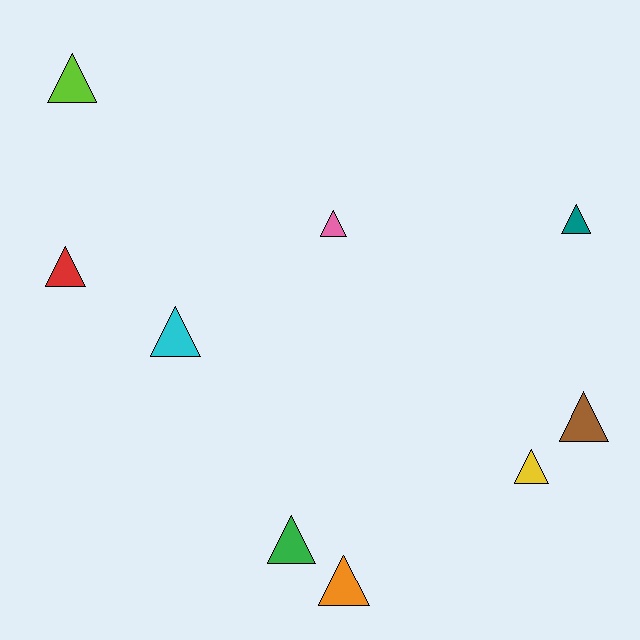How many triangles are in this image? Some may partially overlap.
There are 9 triangles.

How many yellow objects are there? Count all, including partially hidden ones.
There is 1 yellow object.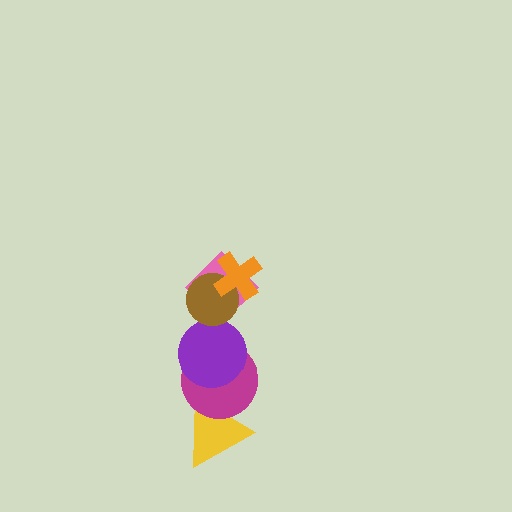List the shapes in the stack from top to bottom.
From top to bottom: the orange cross, the brown circle, the pink diamond, the purple circle, the magenta circle, the yellow triangle.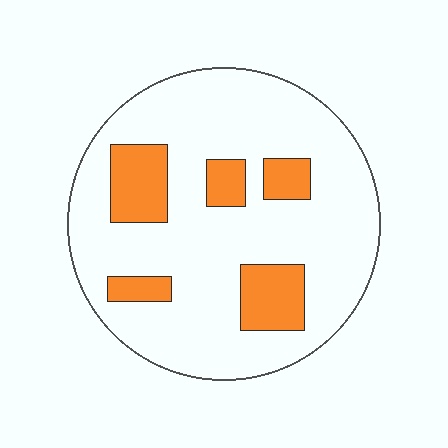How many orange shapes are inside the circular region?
5.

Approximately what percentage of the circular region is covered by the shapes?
Approximately 20%.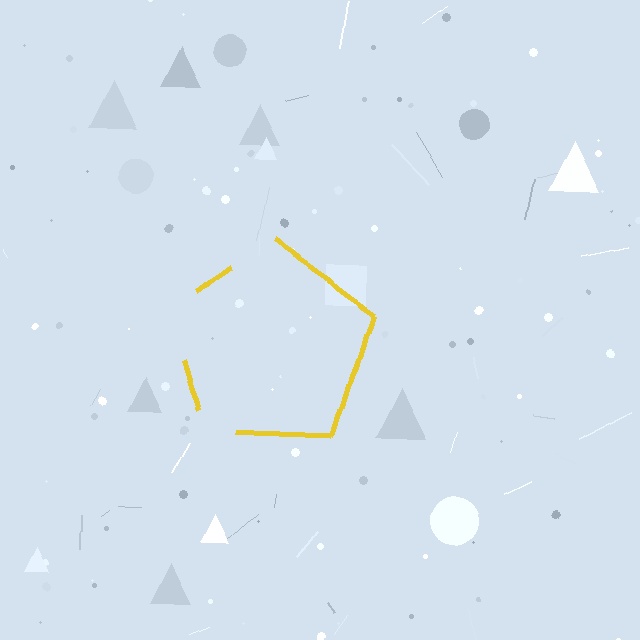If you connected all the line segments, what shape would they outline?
They would outline a pentagon.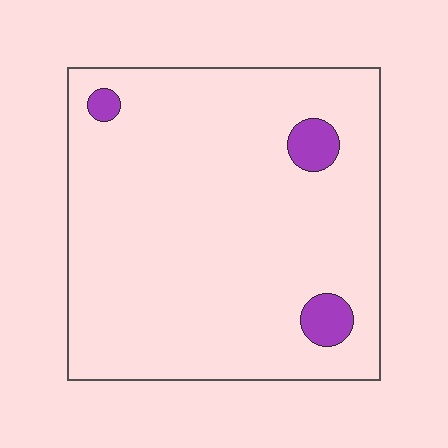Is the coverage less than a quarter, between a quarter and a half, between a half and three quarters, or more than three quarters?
Less than a quarter.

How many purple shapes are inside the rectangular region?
3.